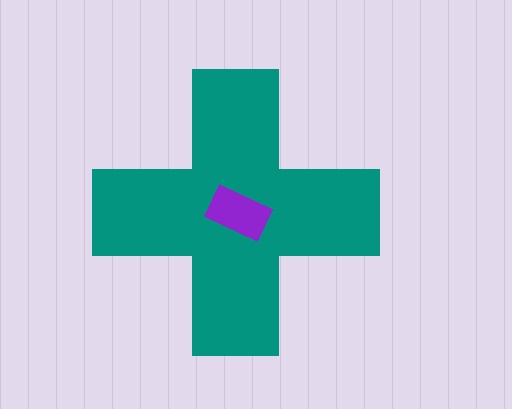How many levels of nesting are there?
2.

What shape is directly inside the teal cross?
The purple rectangle.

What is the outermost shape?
The teal cross.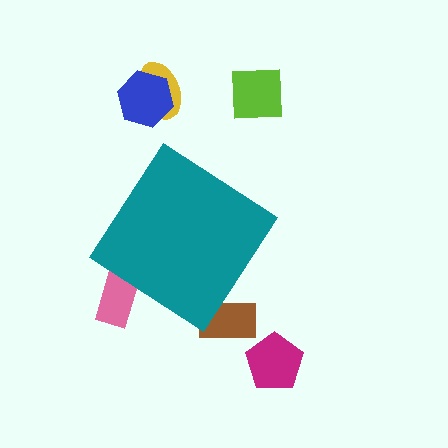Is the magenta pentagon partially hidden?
No, the magenta pentagon is fully visible.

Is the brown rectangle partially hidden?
Yes, the brown rectangle is partially hidden behind the teal diamond.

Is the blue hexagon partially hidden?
No, the blue hexagon is fully visible.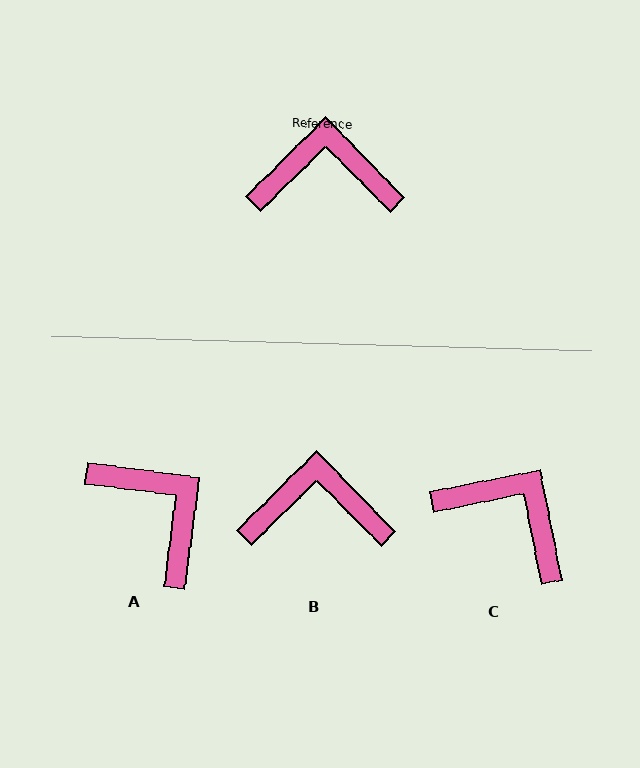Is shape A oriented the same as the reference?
No, it is off by about 52 degrees.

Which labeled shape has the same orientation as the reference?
B.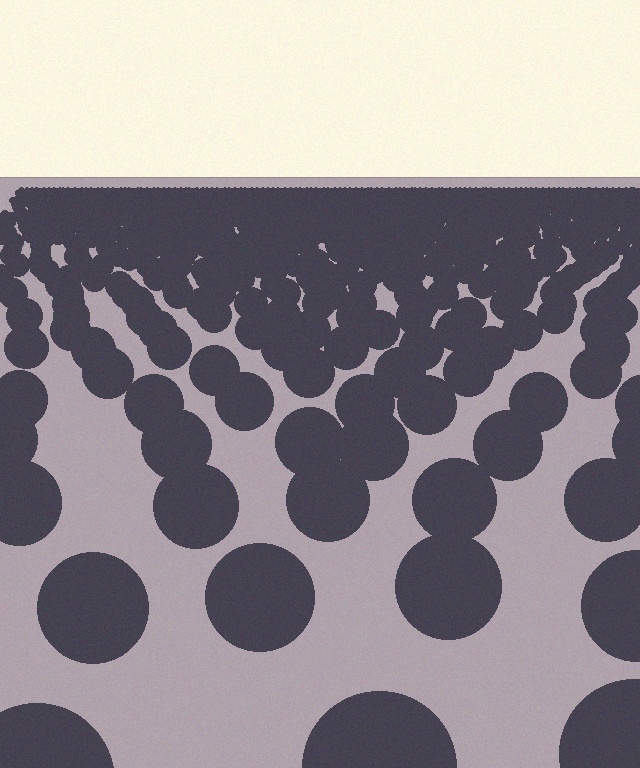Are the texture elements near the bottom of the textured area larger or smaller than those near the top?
Larger. Near the bottom, elements are closer to the viewer and appear at a bigger on-screen size.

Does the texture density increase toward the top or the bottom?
Density increases toward the top.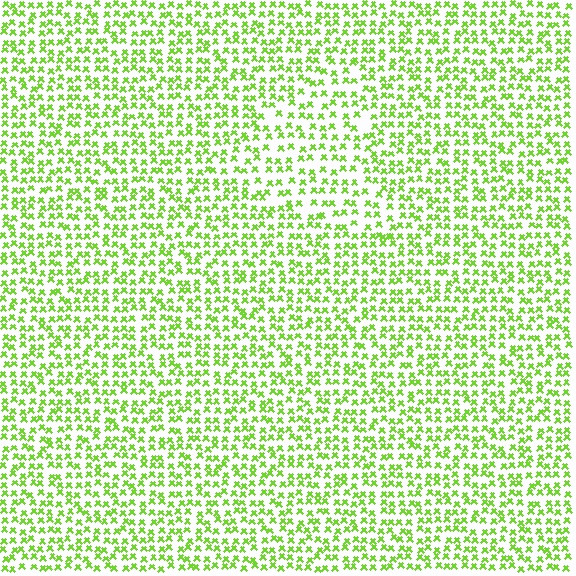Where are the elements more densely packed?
The elements are more densely packed outside the triangle boundary.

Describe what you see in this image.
The image contains small lime elements arranged at two different densities. A triangle-shaped region is visible where the elements are less densely packed than the surrounding area.